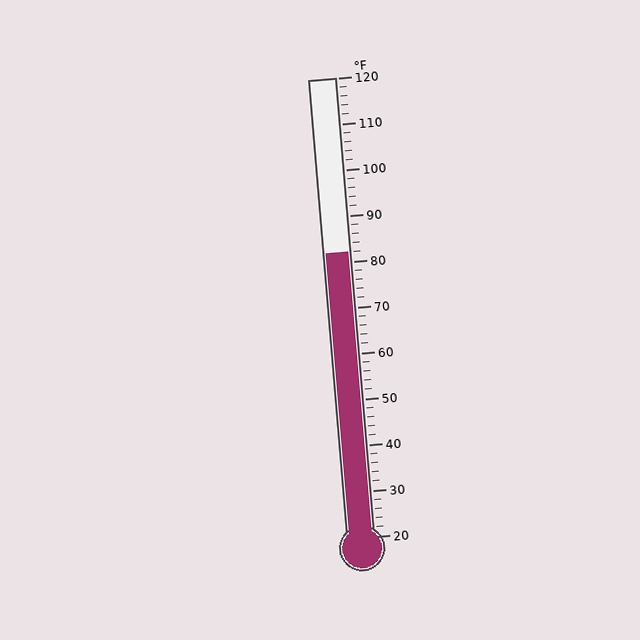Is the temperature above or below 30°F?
The temperature is above 30°F.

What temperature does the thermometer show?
The thermometer shows approximately 82°F.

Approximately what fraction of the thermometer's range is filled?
The thermometer is filled to approximately 60% of its range.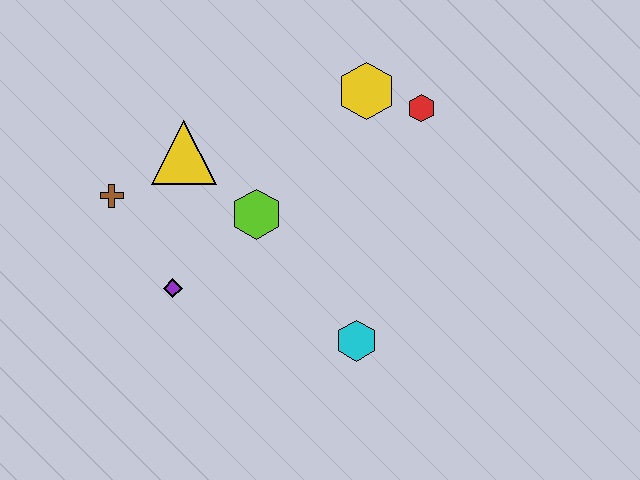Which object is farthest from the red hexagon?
The brown cross is farthest from the red hexagon.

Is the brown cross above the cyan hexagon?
Yes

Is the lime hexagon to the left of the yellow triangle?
No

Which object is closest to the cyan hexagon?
The lime hexagon is closest to the cyan hexagon.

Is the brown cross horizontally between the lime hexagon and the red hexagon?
No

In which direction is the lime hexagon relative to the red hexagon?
The lime hexagon is to the left of the red hexagon.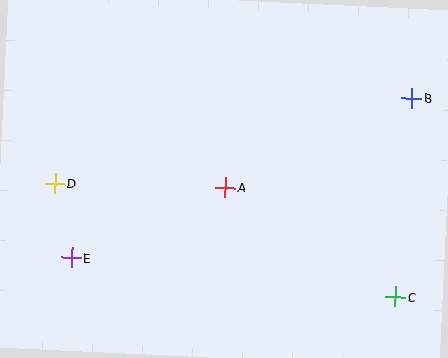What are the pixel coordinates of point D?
Point D is at (55, 183).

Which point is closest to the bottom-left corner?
Point E is closest to the bottom-left corner.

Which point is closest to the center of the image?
Point A at (225, 187) is closest to the center.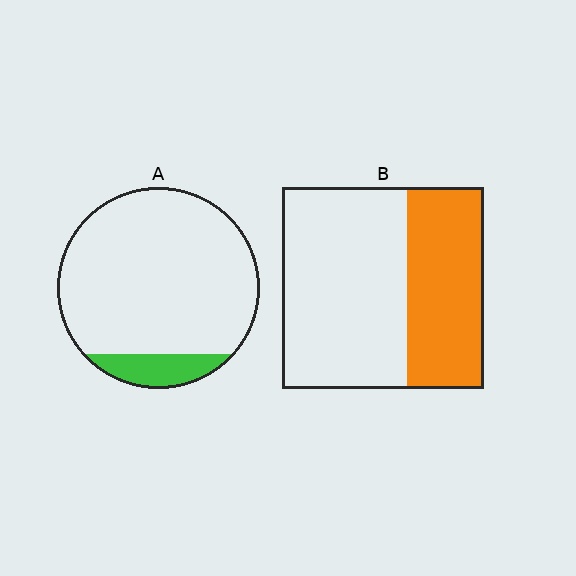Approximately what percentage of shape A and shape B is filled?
A is approximately 10% and B is approximately 40%.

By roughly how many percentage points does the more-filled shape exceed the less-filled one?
By roughly 25 percentage points (B over A).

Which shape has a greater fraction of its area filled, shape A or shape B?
Shape B.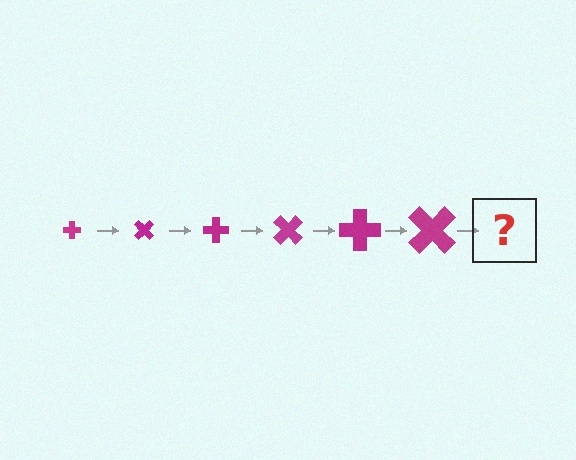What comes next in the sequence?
The next element should be a cross, larger than the previous one and rotated 270 degrees from the start.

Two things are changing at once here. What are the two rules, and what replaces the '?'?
The two rules are that the cross grows larger each step and it rotates 45 degrees each step. The '?' should be a cross, larger than the previous one and rotated 270 degrees from the start.